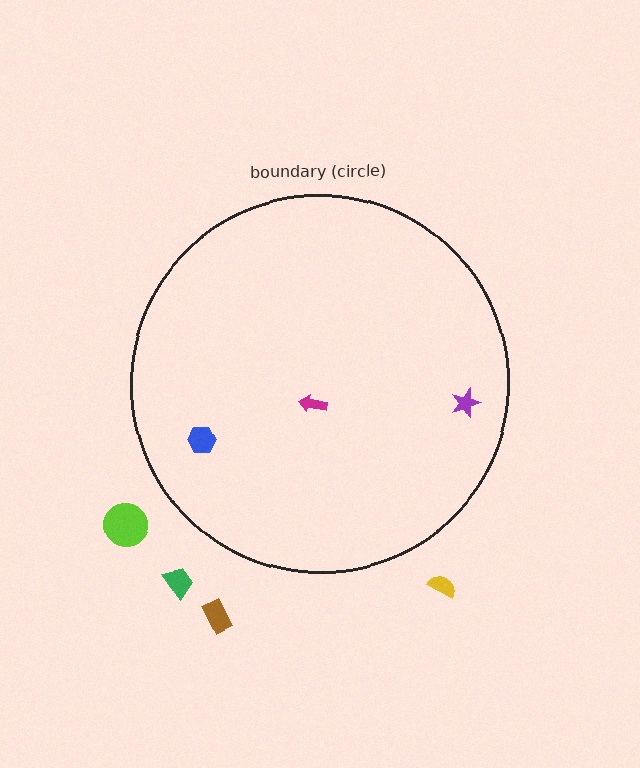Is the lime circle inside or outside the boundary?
Outside.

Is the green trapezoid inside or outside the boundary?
Outside.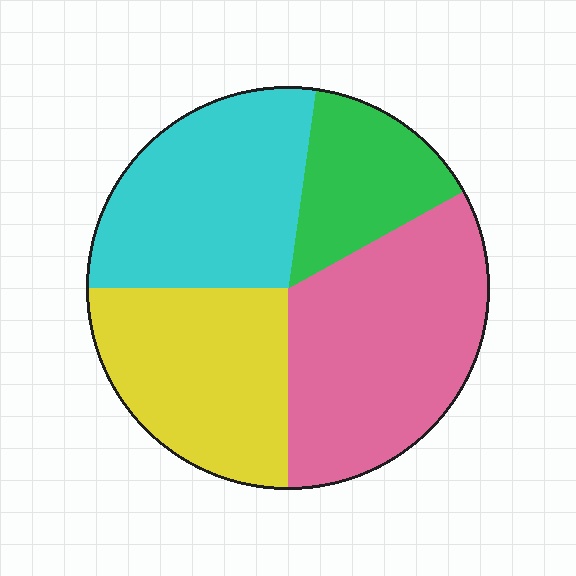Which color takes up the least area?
Green, at roughly 15%.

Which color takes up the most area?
Pink, at roughly 35%.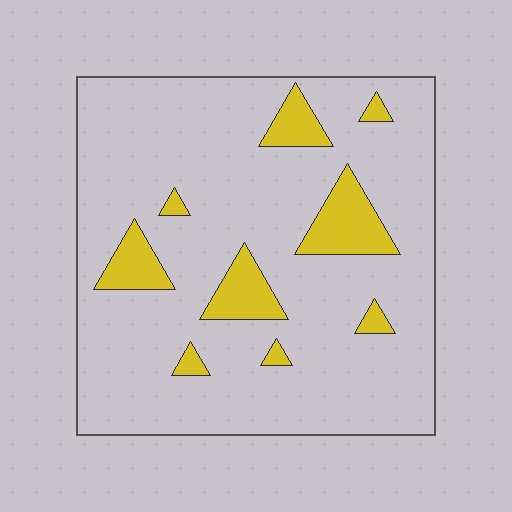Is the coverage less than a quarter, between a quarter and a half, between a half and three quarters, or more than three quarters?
Less than a quarter.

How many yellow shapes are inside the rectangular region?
9.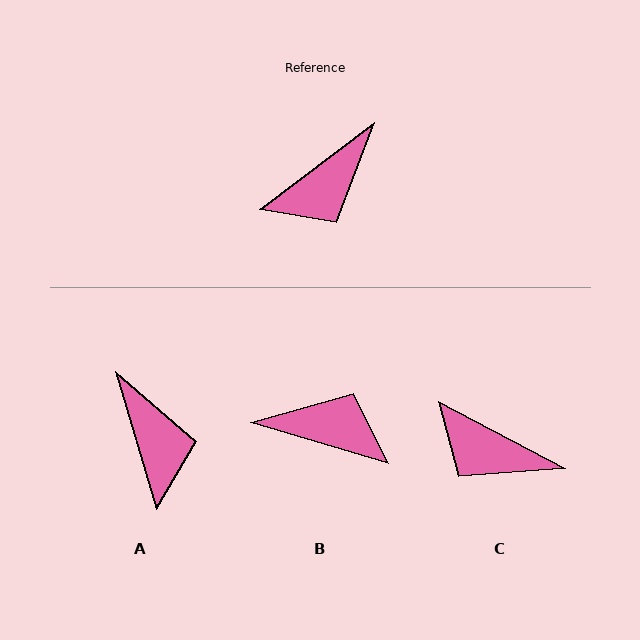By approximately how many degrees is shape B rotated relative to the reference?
Approximately 126 degrees counter-clockwise.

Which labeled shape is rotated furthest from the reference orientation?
B, about 126 degrees away.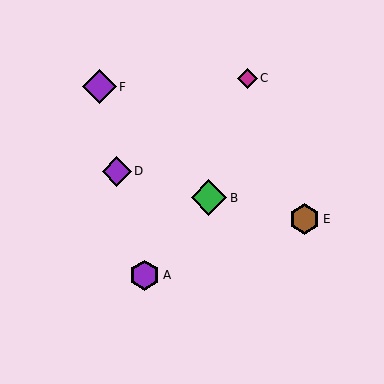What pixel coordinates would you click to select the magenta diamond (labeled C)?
Click at (247, 78) to select the magenta diamond C.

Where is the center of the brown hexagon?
The center of the brown hexagon is at (304, 219).